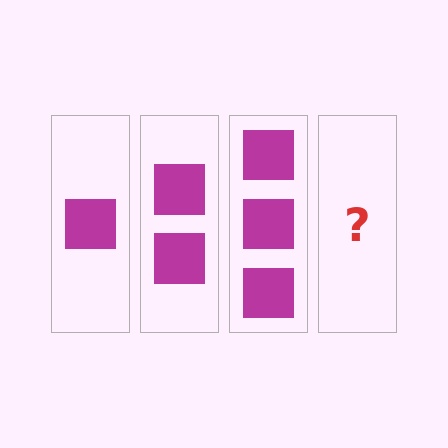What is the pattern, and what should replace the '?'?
The pattern is that each step adds one more square. The '?' should be 4 squares.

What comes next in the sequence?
The next element should be 4 squares.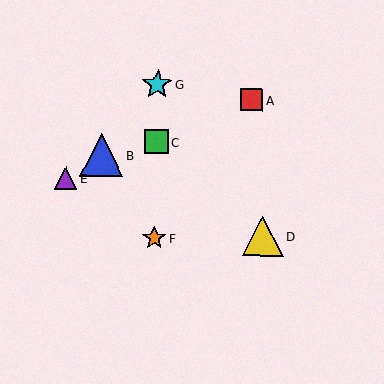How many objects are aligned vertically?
3 objects (C, F, G) are aligned vertically.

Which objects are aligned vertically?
Objects C, F, G are aligned vertically.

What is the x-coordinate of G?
Object G is at x≈157.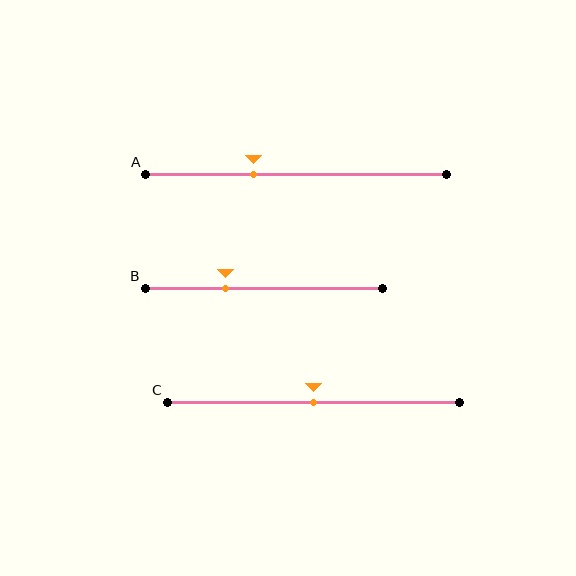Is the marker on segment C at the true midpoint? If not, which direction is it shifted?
Yes, the marker on segment C is at the true midpoint.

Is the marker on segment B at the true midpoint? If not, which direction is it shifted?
No, the marker on segment B is shifted to the left by about 16% of the segment length.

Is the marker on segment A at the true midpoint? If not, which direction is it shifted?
No, the marker on segment A is shifted to the left by about 14% of the segment length.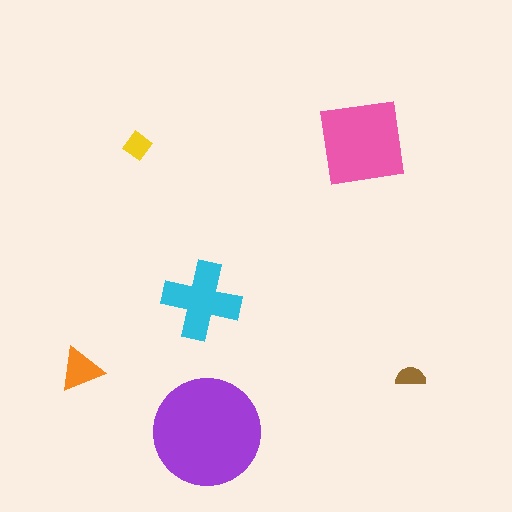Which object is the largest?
The purple circle.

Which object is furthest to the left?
The orange triangle is leftmost.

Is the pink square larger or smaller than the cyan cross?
Larger.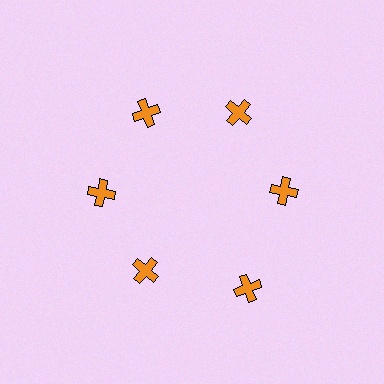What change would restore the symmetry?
The symmetry would be restored by moving it inward, back onto the ring so that all 6 crosses sit at equal angles and equal distance from the center.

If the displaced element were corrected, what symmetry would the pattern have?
It would have 6-fold rotational symmetry — the pattern would map onto itself every 60 degrees.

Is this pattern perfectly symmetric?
No. The 6 orange crosses are arranged in a ring, but one element near the 5 o'clock position is pushed outward from the center, breaking the 6-fold rotational symmetry.